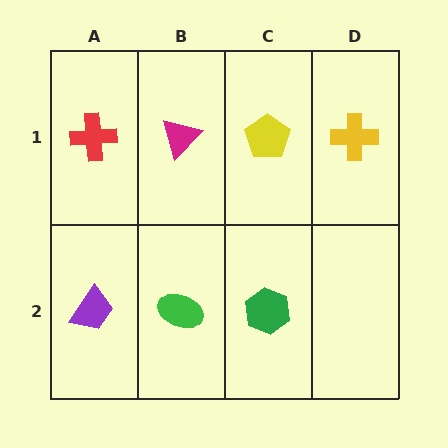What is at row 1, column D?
A yellow cross.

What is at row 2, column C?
A green hexagon.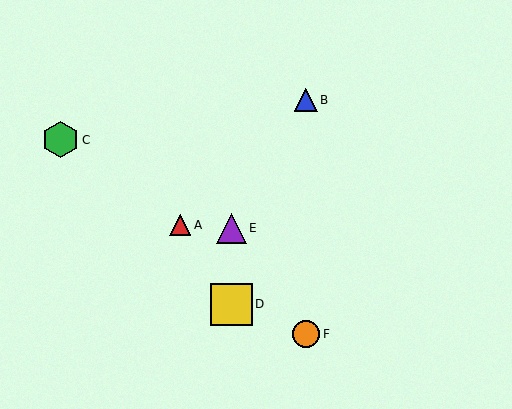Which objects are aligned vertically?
Objects D, E are aligned vertically.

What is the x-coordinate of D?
Object D is at x≈231.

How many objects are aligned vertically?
2 objects (D, E) are aligned vertically.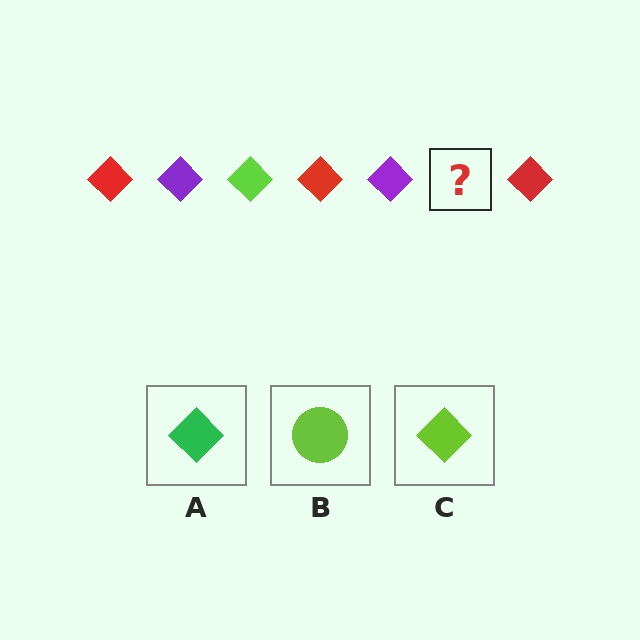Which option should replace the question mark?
Option C.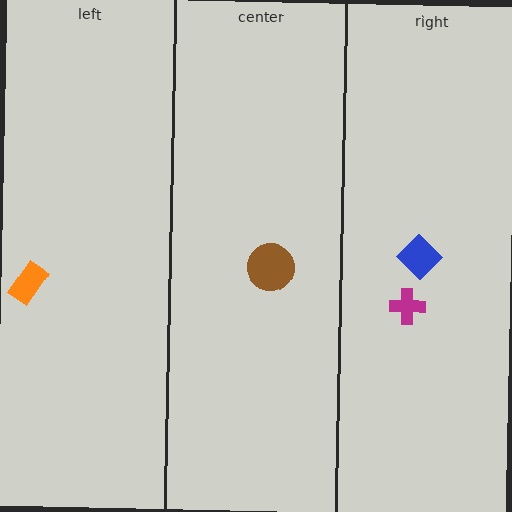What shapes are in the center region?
The brown circle.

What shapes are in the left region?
The orange rectangle.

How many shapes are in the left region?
1.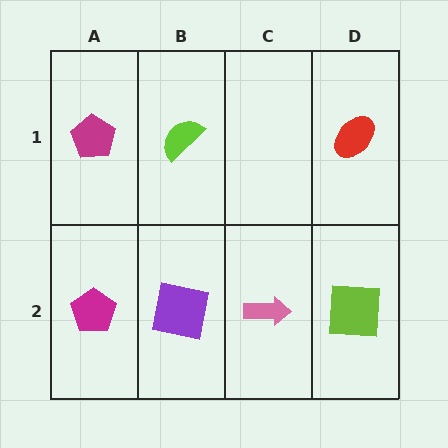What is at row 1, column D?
A red ellipse.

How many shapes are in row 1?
3 shapes.